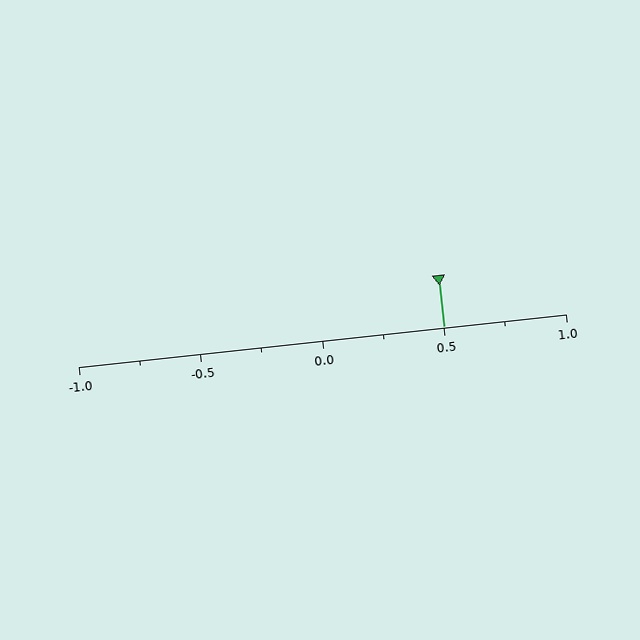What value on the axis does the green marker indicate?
The marker indicates approximately 0.5.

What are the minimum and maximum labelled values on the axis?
The axis runs from -1.0 to 1.0.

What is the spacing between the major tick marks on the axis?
The major ticks are spaced 0.5 apart.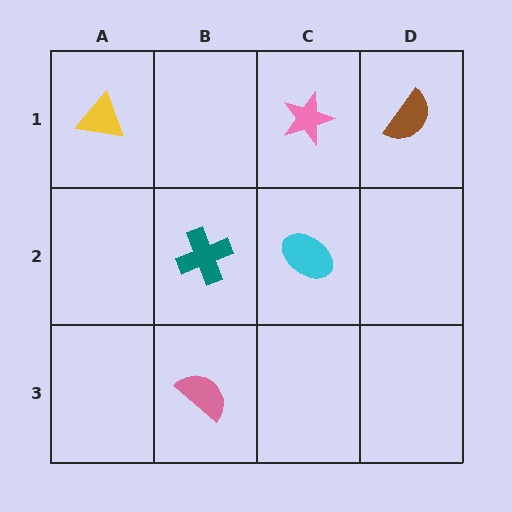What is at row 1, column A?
A yellow triangle.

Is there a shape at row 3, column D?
No, that cell is empty.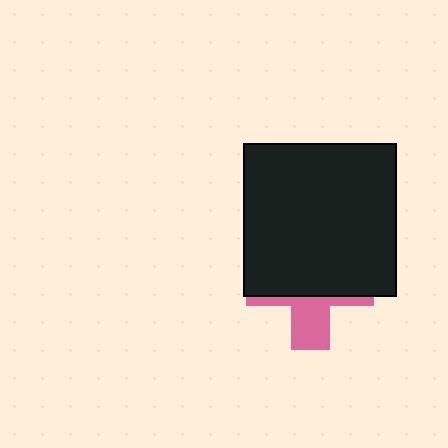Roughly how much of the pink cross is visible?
A small part of it is visible (roughly 33%).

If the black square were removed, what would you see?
You would see the complete pink cross.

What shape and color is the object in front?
The object in front is a black square.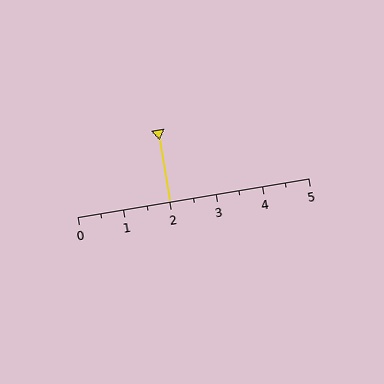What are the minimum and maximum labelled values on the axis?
The axis runs from 0 to 5.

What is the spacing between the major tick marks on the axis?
The major ticks are spaced 1 apart.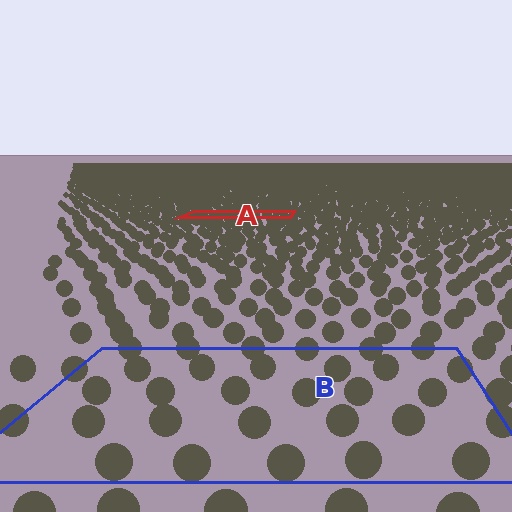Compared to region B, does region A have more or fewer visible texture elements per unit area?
Region A has more texture elements per unit area — they are packed more densely because it is farther away.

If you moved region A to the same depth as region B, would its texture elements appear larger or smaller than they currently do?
They would appear larger. At a closer depth, the same texture elements are projected at a bigger on-screen size.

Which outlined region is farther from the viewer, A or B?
Region A is farther from the viewer — the texture elements inside it appear smaller and more densely packed.